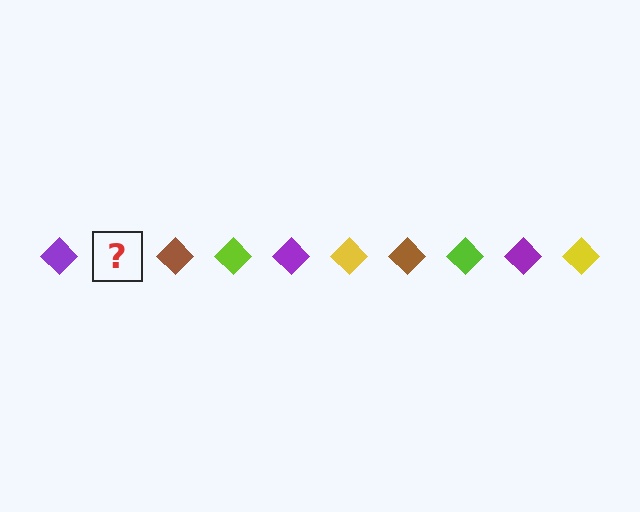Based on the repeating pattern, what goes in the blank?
The blank should be a yellow diamond.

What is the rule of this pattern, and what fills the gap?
The rule is that the pattern cycles through purple, yellow, brown, lime diamonds. The gap should be filled with a yellow diamond.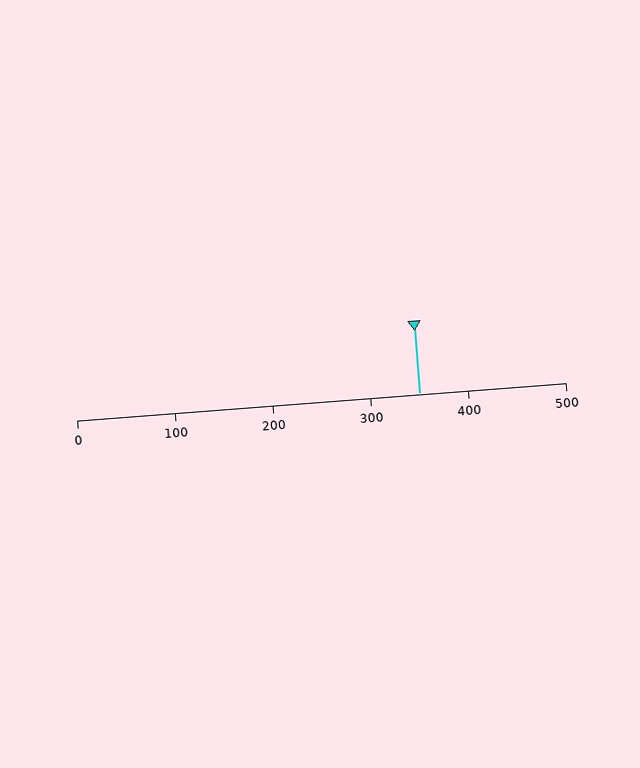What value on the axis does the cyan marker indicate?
The marker indicates approximately 350.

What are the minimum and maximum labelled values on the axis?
The axis runs from 0 to 500.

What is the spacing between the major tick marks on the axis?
The major ticks are spaced 100 apart.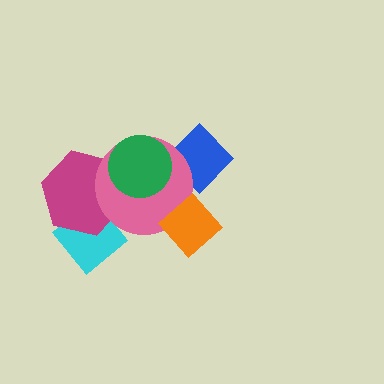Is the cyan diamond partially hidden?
Yes, it is partially covered by another shape.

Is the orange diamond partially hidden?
No, no other shape covers it.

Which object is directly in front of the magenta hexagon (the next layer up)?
The pink circle is directly in front of the magenta hexagon.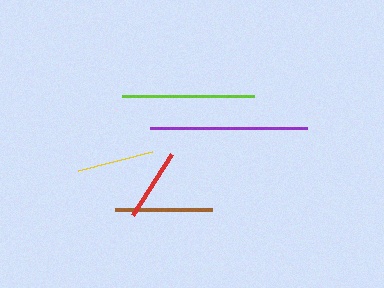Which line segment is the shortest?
The red line is the shortest at approximately 72 pixels.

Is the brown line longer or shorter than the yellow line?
The brown line is longer than the yellow line.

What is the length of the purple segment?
The purple segment is approximately 157 pixels long.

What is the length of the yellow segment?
The yellow segment is approximately 77 pixels long.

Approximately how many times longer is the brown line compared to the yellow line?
The brown line is approximately 1.3 times the length of the yellow line.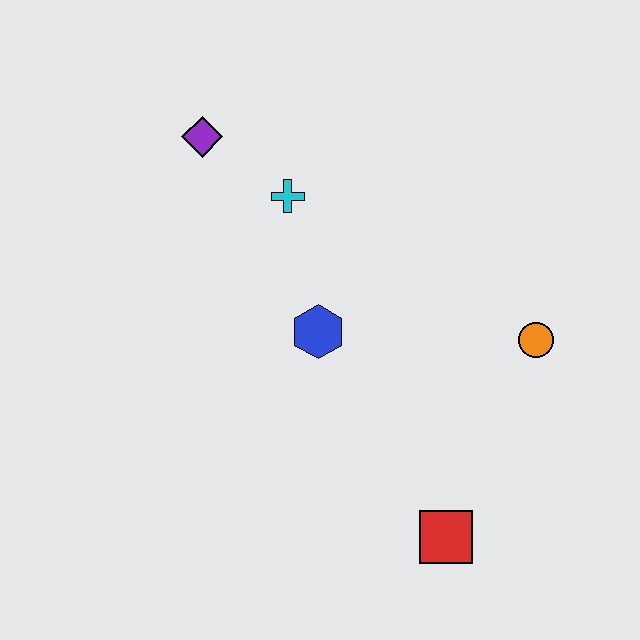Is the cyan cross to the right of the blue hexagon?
No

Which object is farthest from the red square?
The purple diamond is farthest from the red square.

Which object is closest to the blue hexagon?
The cyan cross is closest to the blue hexagon.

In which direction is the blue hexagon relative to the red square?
The blue hexagon is above the red square.